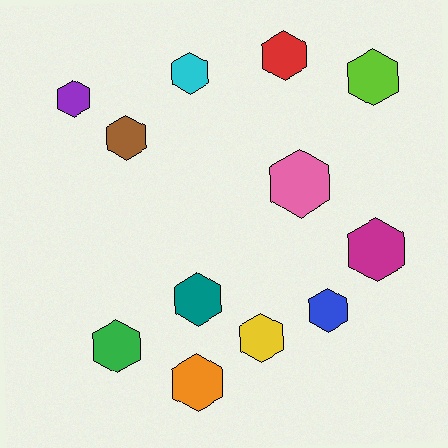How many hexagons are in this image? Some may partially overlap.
There are 12 hexagons.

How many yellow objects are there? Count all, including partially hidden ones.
There is 1 yellow object.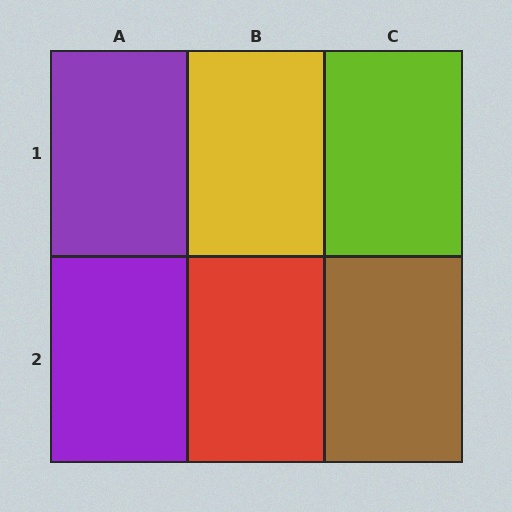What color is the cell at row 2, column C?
Brown.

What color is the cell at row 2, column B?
Red.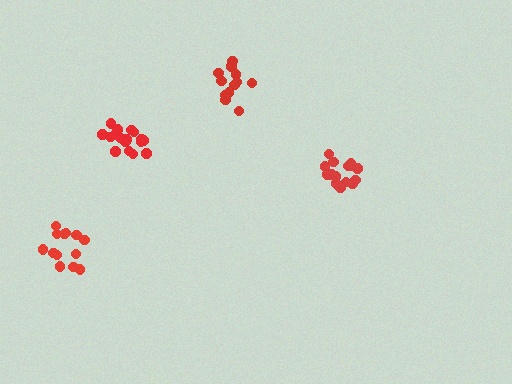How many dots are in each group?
Group 1: 15 dots, Group 2: 17 dots, Group 3: 13 dots, Group 4: 12 dots (57 total).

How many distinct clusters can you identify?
There are 4 distinct clusters.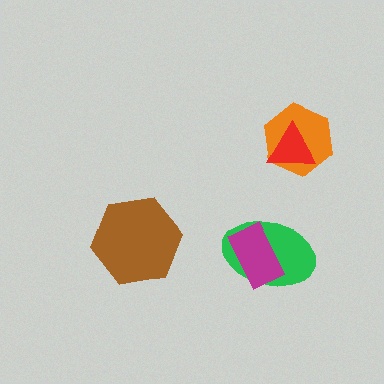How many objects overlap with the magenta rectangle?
1 object overlaps with the magenta rectangle.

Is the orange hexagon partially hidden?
Yes, it is partially covered by another shape.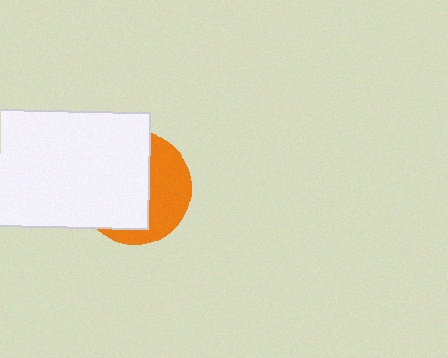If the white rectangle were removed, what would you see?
You would see the complete orange circle.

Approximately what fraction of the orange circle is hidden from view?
Roughly 59% of the orange circle is hidden behind the white rectangle.